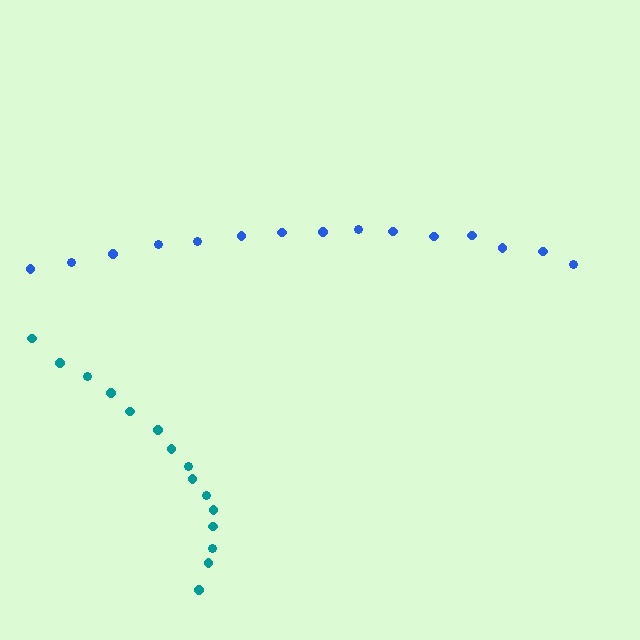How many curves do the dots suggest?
There are 2 distinct paths.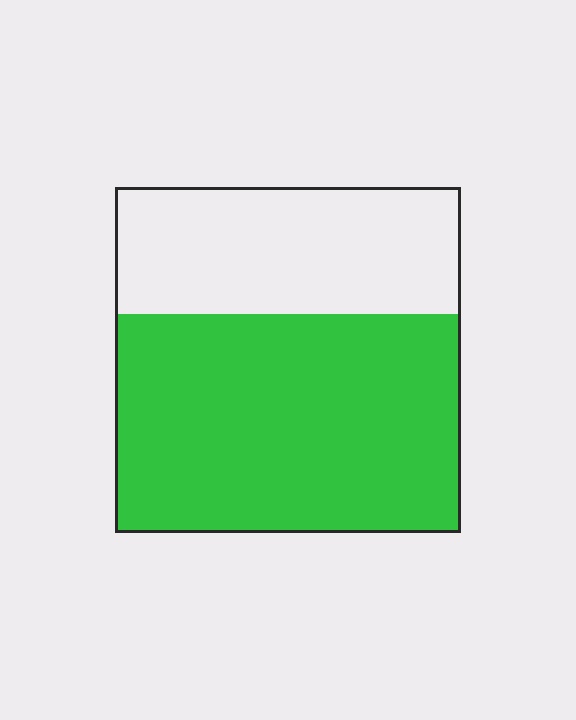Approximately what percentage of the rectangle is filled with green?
Approximately 65%.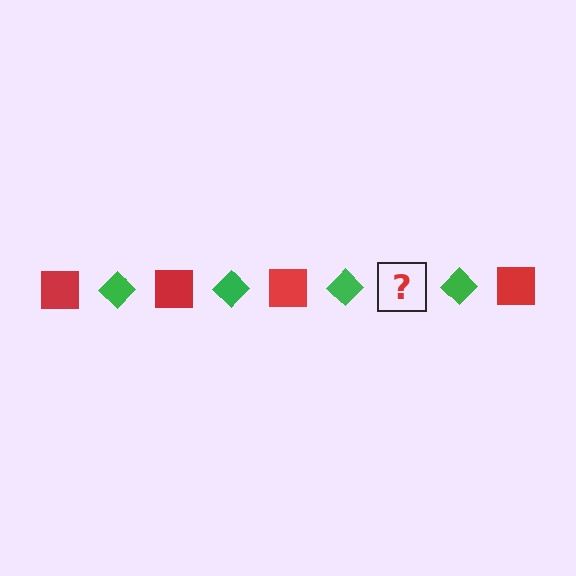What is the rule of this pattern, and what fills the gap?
The rule is that the pattern alternates between red square and green diamond. The gap should be filled with a red square.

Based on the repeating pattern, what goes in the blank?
The blank should be a red square.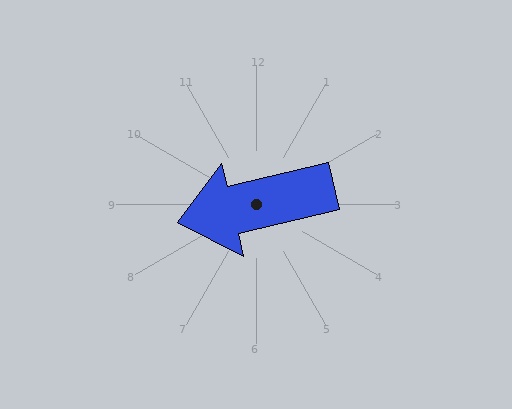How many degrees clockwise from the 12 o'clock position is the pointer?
Approximately 257 degrees.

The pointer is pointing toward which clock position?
Roughly 9 o'clock.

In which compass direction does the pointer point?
West.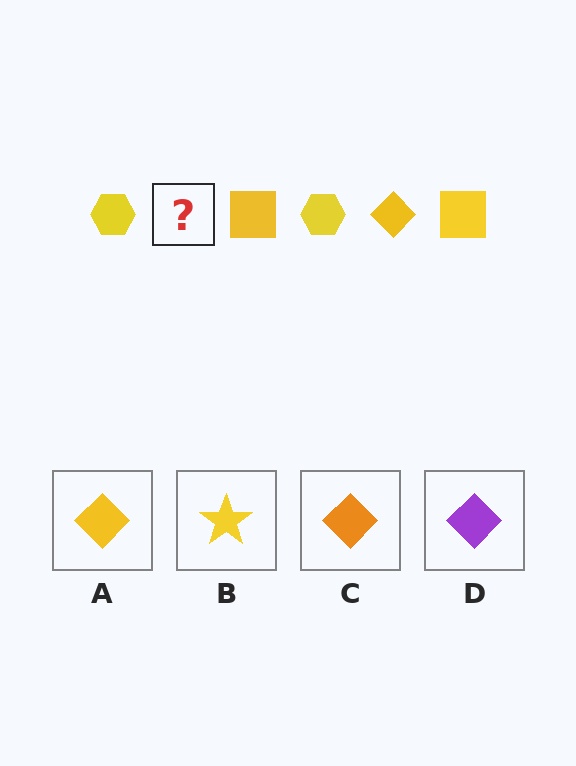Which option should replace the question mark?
Option A.